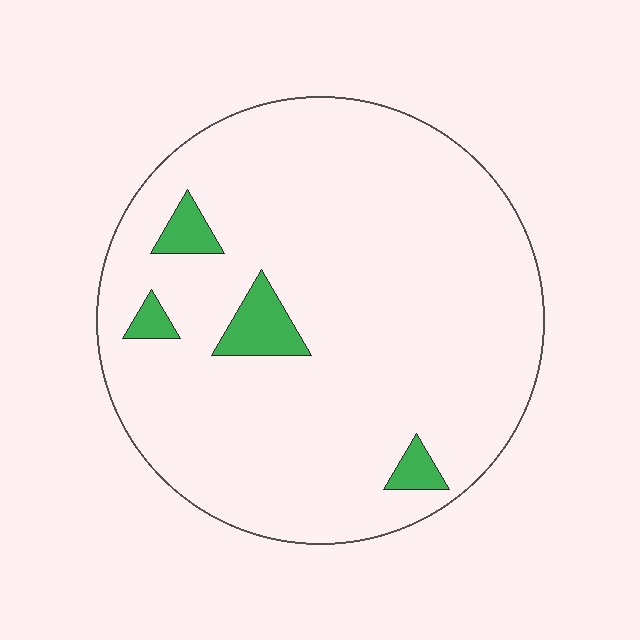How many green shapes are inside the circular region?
4.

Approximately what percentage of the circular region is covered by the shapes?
Approximately 5%.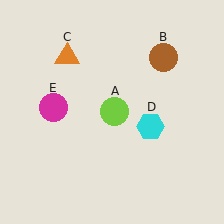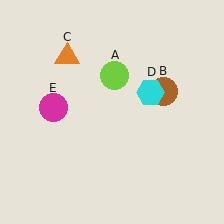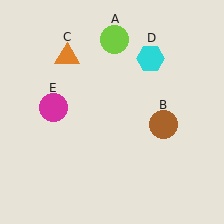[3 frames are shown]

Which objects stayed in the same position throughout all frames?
Orange triangle (object C) and magenta circle (object E) remained stationary.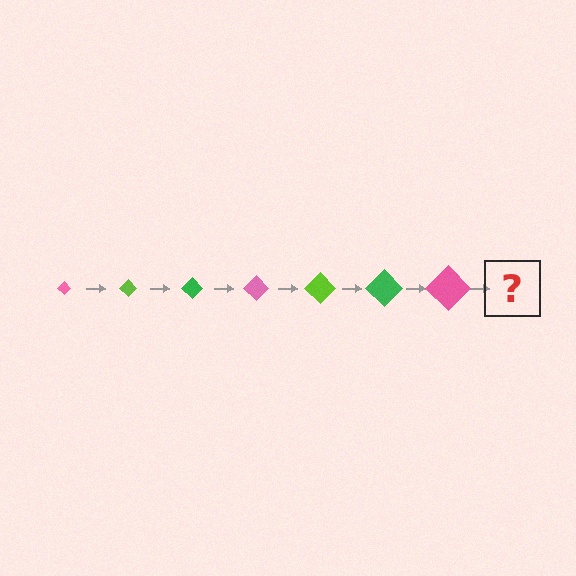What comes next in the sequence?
The next element should be a lime diamond, larger than the previous one.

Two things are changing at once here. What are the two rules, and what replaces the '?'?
The two rules are that the diamond grows larger each step and the color cycles through pink, lime, and green. The '?' should be a lime diamond, larger than the previous one.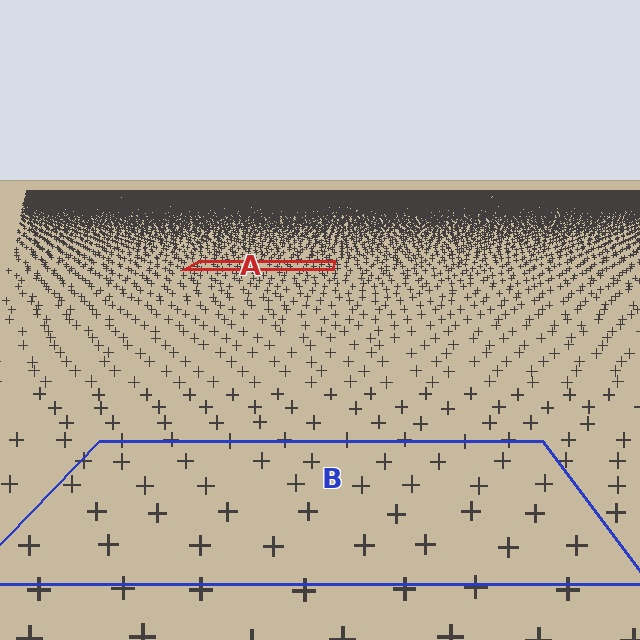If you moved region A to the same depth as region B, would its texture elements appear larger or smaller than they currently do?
They would appear larger. At a closer depth, the same texture elements are projected at a bigger on-screen size.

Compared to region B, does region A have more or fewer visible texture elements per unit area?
Region A has more texture elements per unit area — they are packed more densely because it is farther away.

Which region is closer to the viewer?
Region B is closer. The texture elements there are larger and more spread out.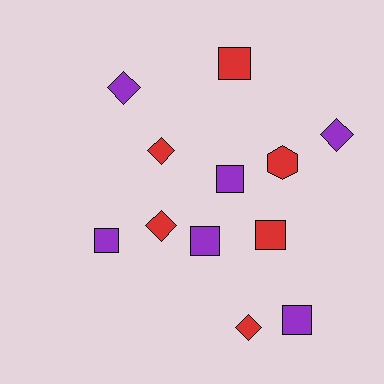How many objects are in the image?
There are 12 objects.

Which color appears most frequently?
Purple, with 6 objects.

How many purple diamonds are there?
There are 2 purple diamonds.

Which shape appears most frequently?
Square, with 6 objects.